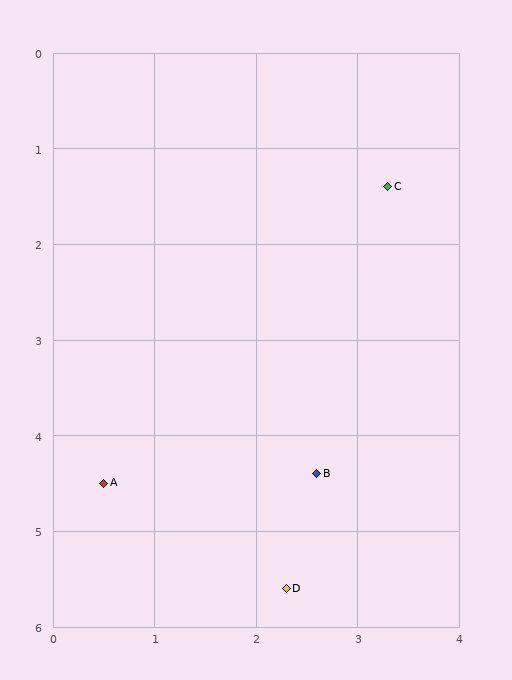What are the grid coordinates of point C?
Point C is at approximately (3.3, 1.4).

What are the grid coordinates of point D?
Point D is at approximately (2.3, 5.6).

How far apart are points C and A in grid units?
Points C and A are about 4.2 grid units apart.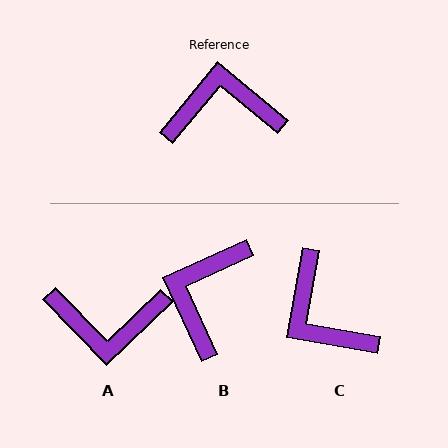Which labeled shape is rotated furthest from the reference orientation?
A, about 174 degrees away.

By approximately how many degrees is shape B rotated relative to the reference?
Approximately 64 degrees counter-clockwise.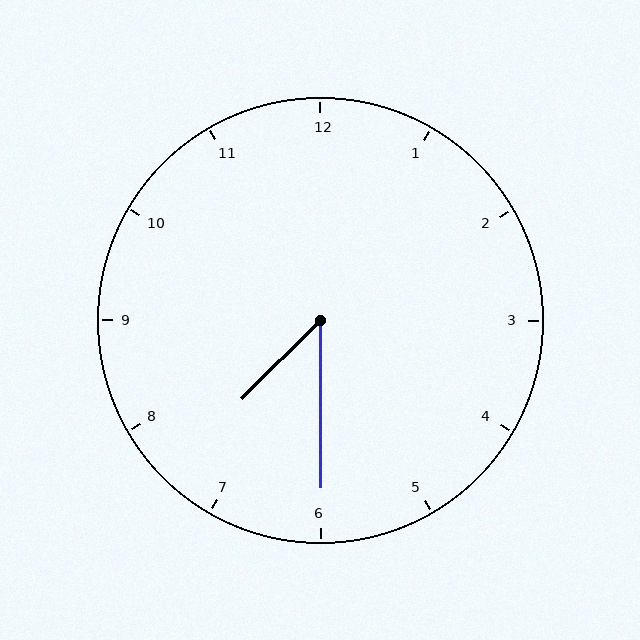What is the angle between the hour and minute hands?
Approximately 45 degrees.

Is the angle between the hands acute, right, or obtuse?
It is acute.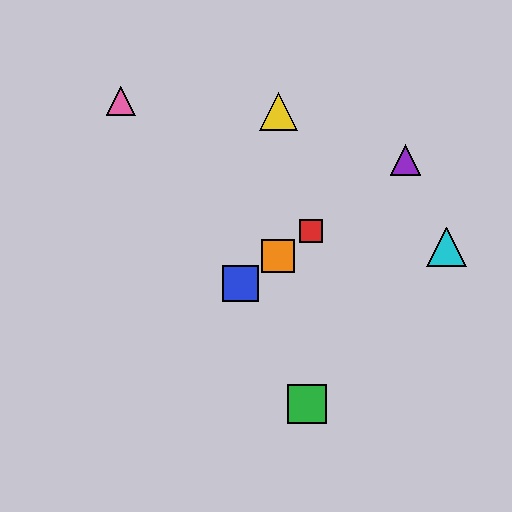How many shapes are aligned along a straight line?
4 shapes (the red square, the blue square, the purple triangle, the orange square) are aligned along a straight line.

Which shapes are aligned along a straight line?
The red square, the blue square, the purple triangle, the orange square are aligned along a straight line.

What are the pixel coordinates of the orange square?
The orange square is at (278, 256).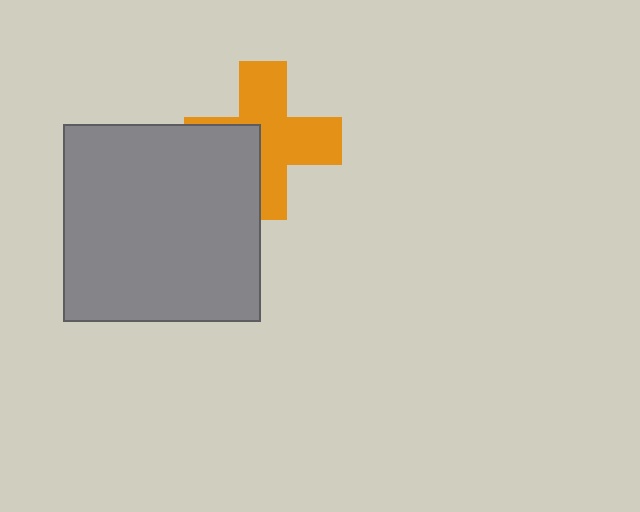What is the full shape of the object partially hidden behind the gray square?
The partially hidden object is an orange cross.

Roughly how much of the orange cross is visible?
Most of it is visible (roughly 65%).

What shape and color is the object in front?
The object in front is a gray square.